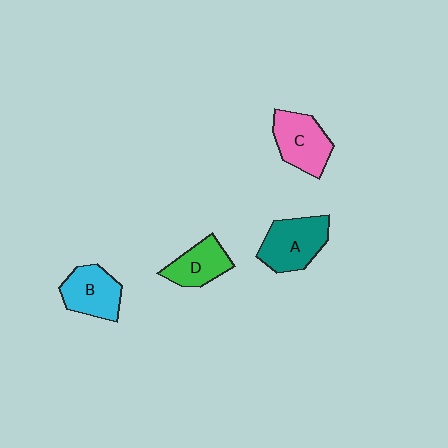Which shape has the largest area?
Shape A (teal).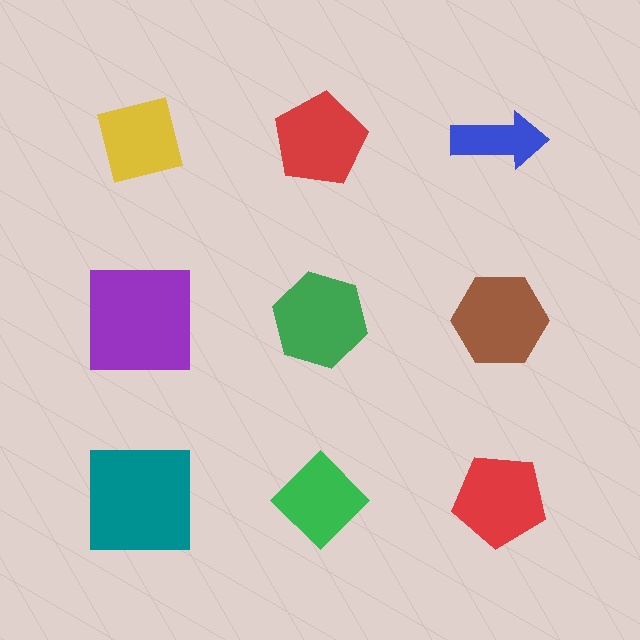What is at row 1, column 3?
A blue arrow.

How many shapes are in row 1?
3 shapes.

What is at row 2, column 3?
A brown hexagon.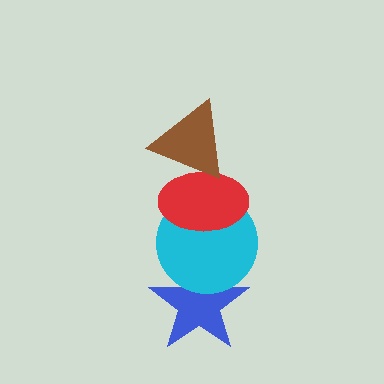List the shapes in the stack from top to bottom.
From top to bottom: the brown triangle, the red ellipse, the cyan circle, the blue star.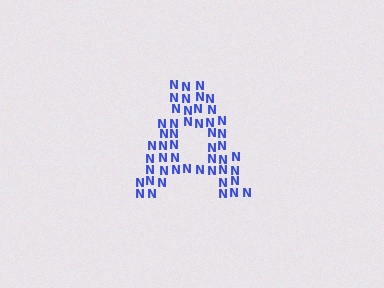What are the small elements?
The small elements are letter N's.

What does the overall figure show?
The overall figure shows the letter A.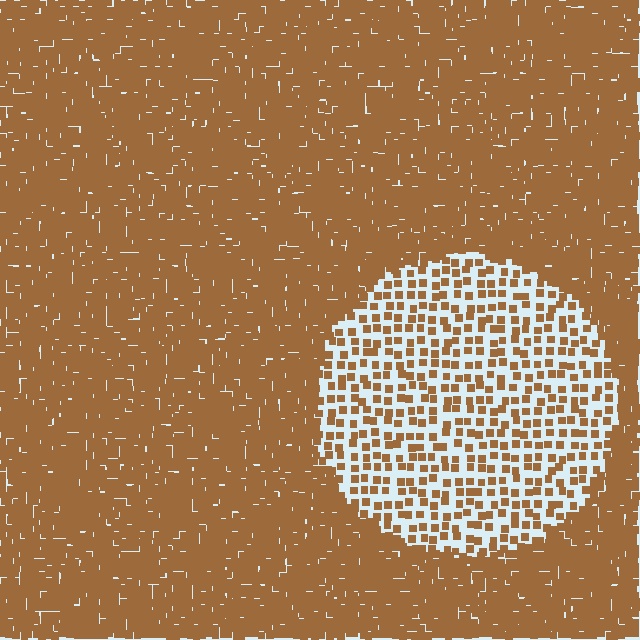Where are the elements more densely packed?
The elements are more densely packed outside the circle boundary.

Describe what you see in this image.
The image contains small brown elements arranged at two different densities. A circle-shaped region is visible where the elements are less densely packed than the surrounding area.